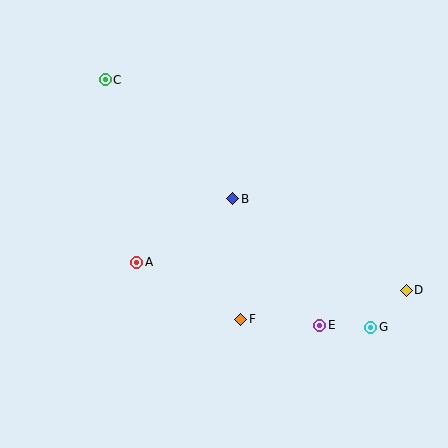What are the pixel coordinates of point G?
Point G is at (371, 327).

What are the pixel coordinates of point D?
Point D is at (406, 290).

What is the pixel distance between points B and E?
The distance between B and E is 154 pixels.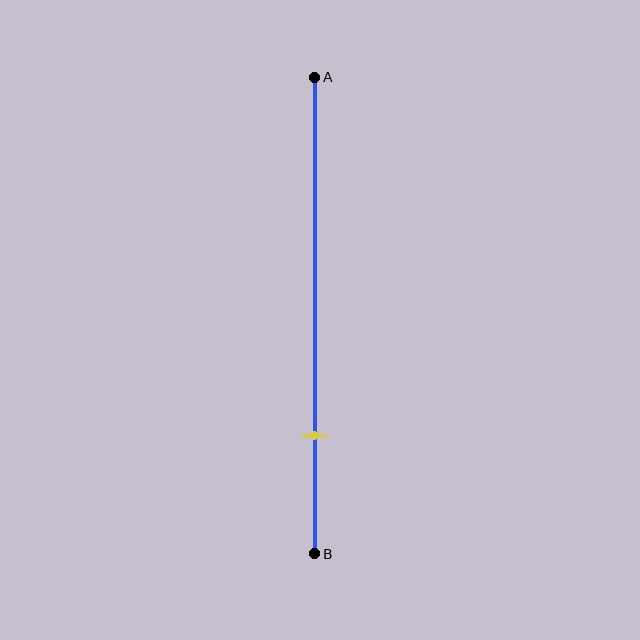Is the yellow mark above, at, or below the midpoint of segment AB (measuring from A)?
The yellow mark is below the midpoint of segment AB.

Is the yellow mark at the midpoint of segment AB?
No, the mark is at about 75% from A, not at the 50% midpoint.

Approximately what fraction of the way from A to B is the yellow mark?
The yellow mark is approximately 75% of the way from A to B.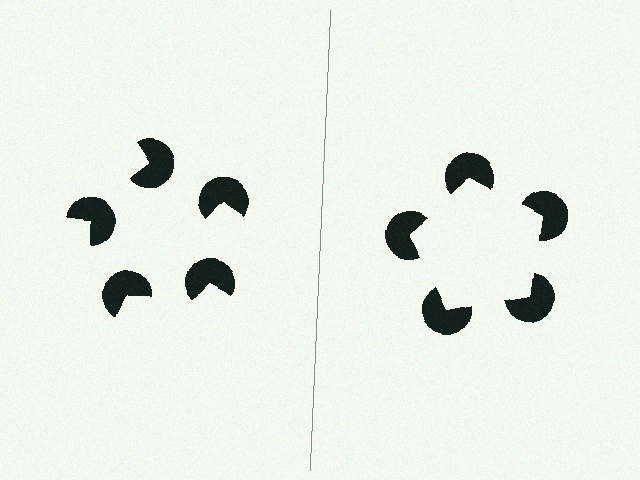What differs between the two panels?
The pac-man discs are positioned identically on both sides; only the wedge orientations differ. On the right they align to a pentagon; on the left they are misaligned.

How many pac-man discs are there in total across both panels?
10 — 5 on each side.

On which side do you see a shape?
An illusory pentagon appears on the right side. On the left side the wedge cuts are rotated, so no coherent shape forms.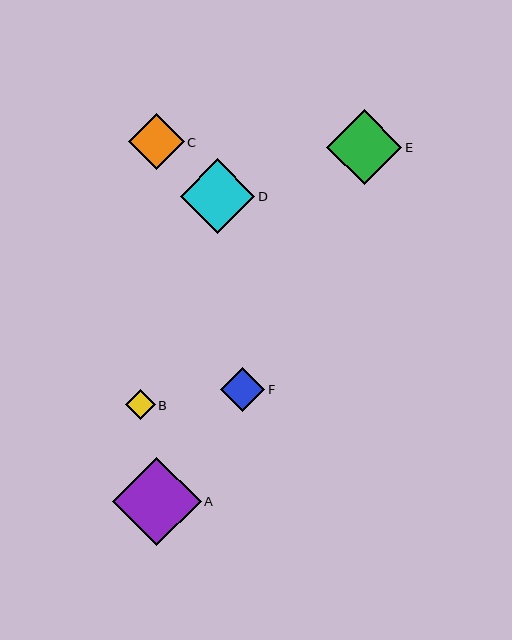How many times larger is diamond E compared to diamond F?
Diamond E is approximately 1.7 times the size of diamond F.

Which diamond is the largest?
Diamond A is the largest with a size of approximately 88 pixels.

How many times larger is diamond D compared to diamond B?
Diamond D is approximately 2.5 times the size of diamond B.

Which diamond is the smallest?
Diamond B is the smallest with a size of approximately 30 pixels.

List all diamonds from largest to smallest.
From largest to smallest: A, E, D, C, F, B.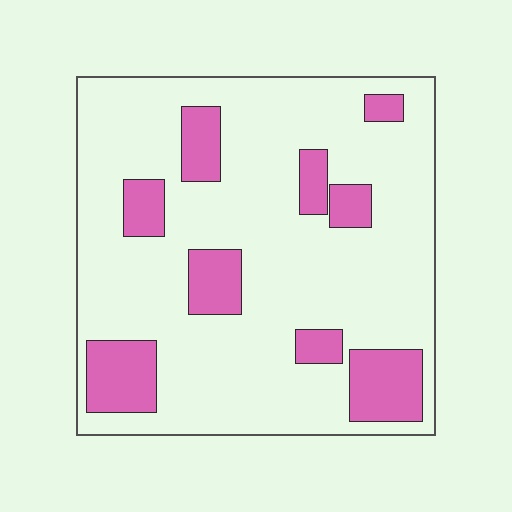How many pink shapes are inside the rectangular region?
9.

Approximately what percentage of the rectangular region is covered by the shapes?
Approximately 20%.